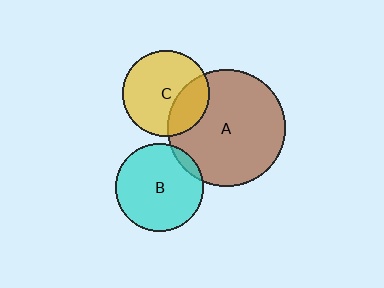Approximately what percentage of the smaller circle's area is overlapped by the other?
Approximately 5%.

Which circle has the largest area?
Circle A (brown).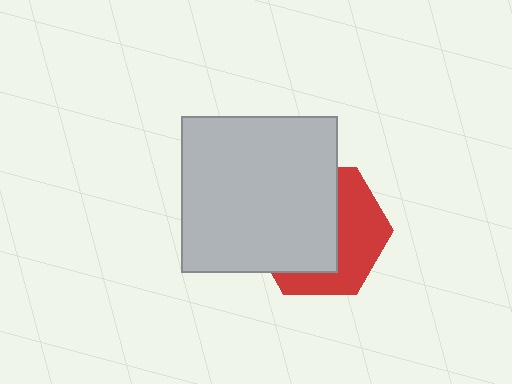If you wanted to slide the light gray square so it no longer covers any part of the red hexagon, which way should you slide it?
Slide it toward the upper-left — that is the most direct way to separate the two shapes.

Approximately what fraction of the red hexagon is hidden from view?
Roughly 56% of the red hexagon is hidden behind the light gray square.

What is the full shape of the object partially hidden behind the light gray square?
The partially hidden object is a red hexagon.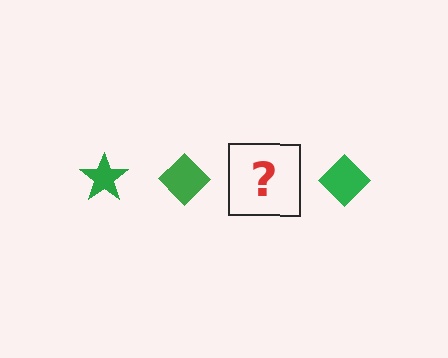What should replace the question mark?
The question mark should be replaced with a green star.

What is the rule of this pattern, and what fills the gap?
The rule is that the pattern cycles through star, diamond shapes in green. The gap should be filled with a green star.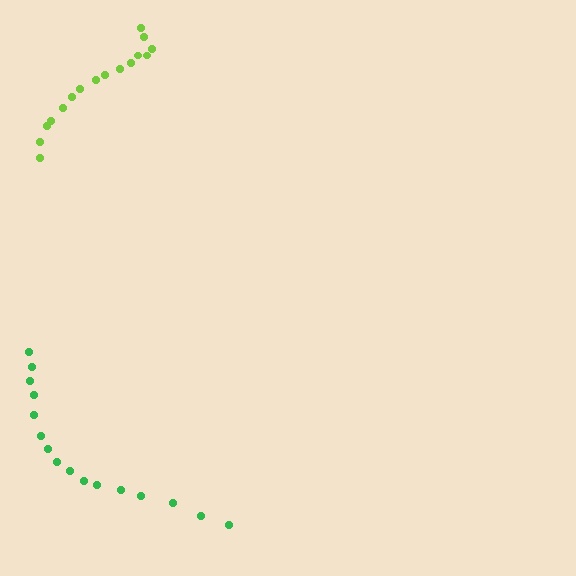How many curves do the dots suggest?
There are 2 distinct paths.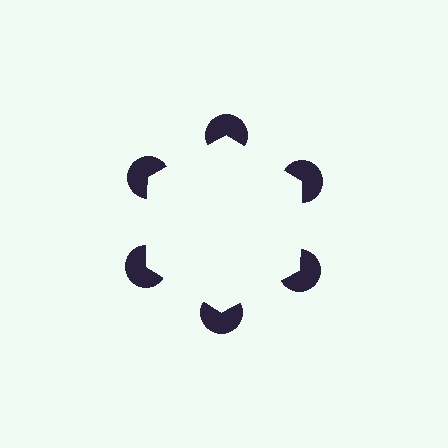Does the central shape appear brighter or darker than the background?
It typically appears slightly brighter than the background, even though no actual brightness change is drawn.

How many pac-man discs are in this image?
There are 6 — one at each vertex of the illusory hexagon.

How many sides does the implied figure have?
6 sides.